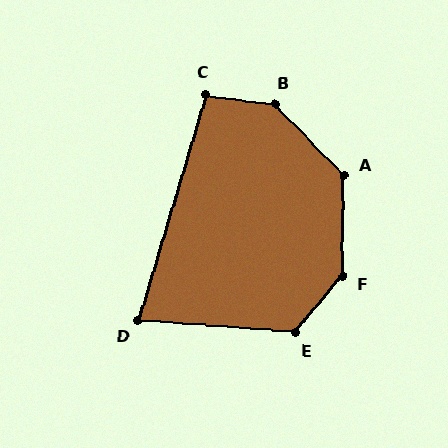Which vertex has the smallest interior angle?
D, at approximately 78 degrees.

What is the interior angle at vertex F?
Approximately 141 degrees (obtuse).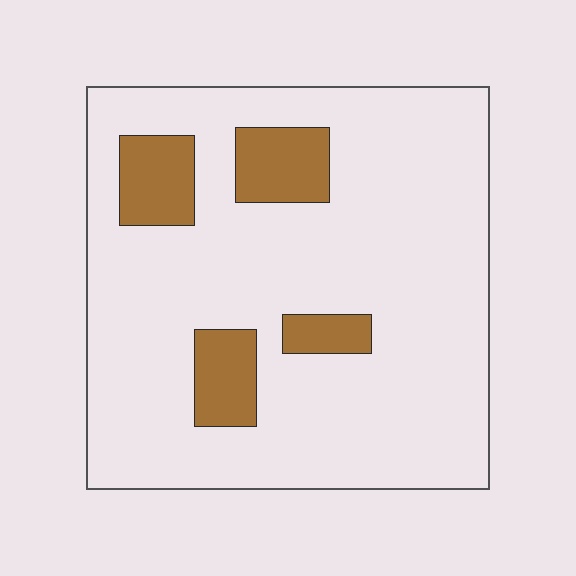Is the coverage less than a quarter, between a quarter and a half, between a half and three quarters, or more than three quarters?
Less than a quarter.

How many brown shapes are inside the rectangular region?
4.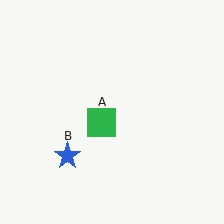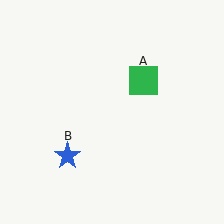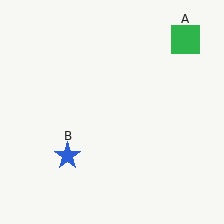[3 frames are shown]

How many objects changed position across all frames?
1 object changed position: green square (object A).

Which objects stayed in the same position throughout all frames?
Blue star (object B) remained stationary.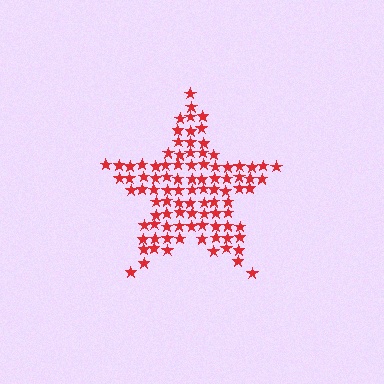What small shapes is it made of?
It is made of small stars.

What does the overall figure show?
The overall figure shows a star.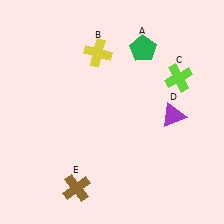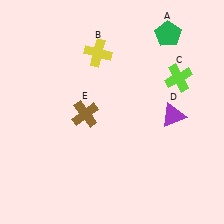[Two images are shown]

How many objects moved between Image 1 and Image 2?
2 objects moved between the two images.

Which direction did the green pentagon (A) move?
The green pentagon (A) moved right.